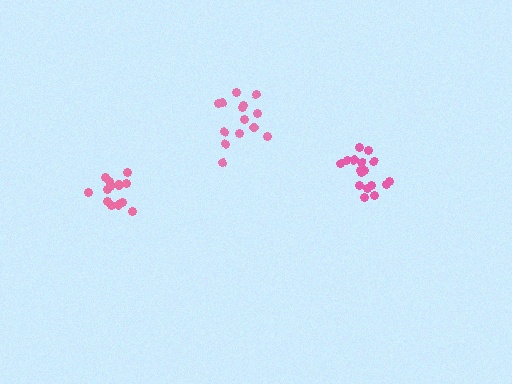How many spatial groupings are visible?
There are 3 spatial groupings.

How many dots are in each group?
Group 1: 14 dots, Group 2: 17 dots, Group 3: 13 dots (44 total).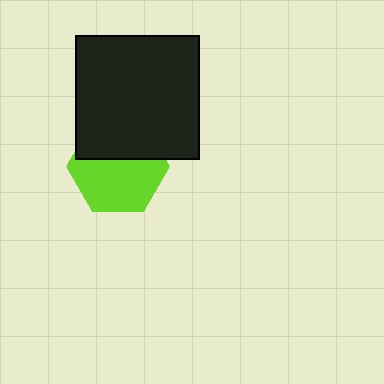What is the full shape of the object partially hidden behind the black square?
The partially hidden object is a lime hexagon.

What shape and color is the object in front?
The object in front is a black square.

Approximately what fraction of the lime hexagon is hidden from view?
Roughly 40% of the lime hexagon is hidden behind the black square.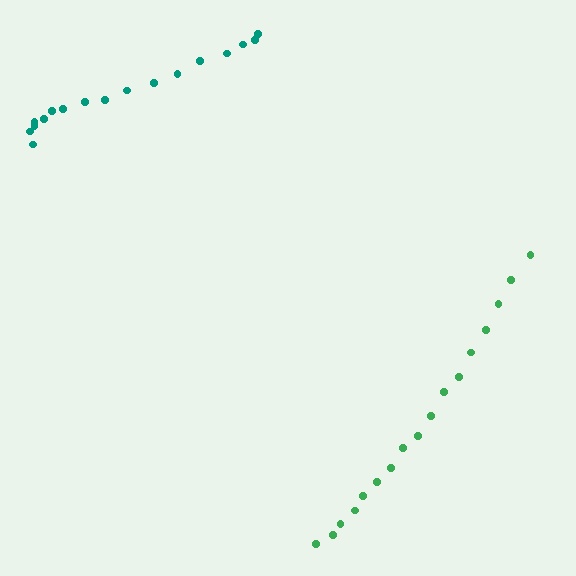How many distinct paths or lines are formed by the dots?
There are 2 distinct paths.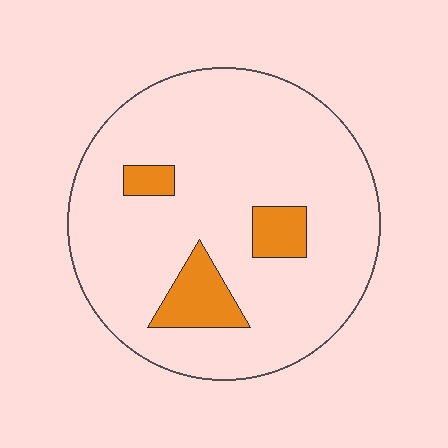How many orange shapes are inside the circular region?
3.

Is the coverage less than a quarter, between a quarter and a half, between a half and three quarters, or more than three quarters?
Less than a quarter.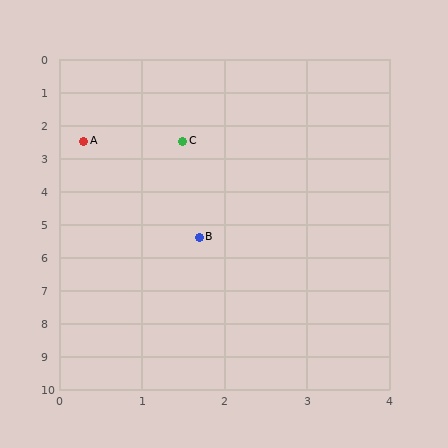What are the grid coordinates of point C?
Point C is at approximately (1.5, 2.5).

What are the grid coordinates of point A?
Point A is at approximately (0.3, 2.5).